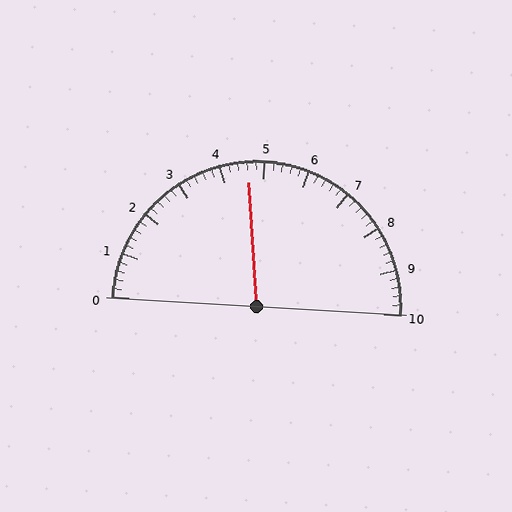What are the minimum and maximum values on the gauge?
The gauge ranges from 0 to 10.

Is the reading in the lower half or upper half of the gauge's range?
The reading is in the lower half of the range (0 to 10).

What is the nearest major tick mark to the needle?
The nearest major tick mark is 5.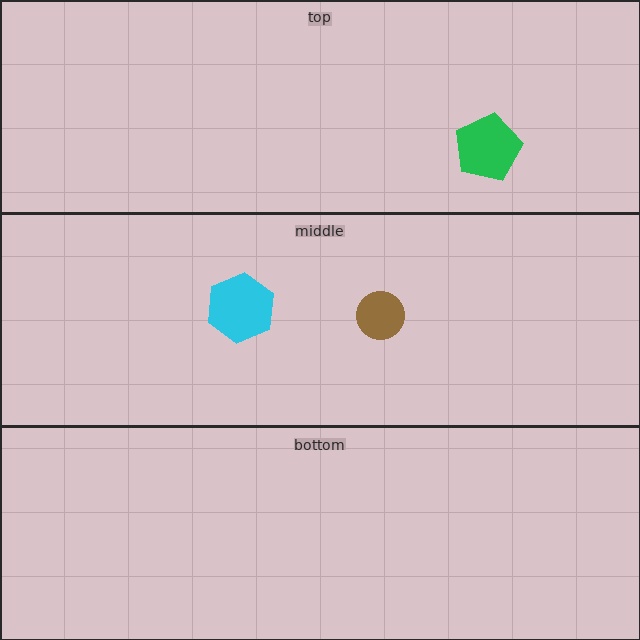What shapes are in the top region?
The green pentagon.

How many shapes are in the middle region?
2.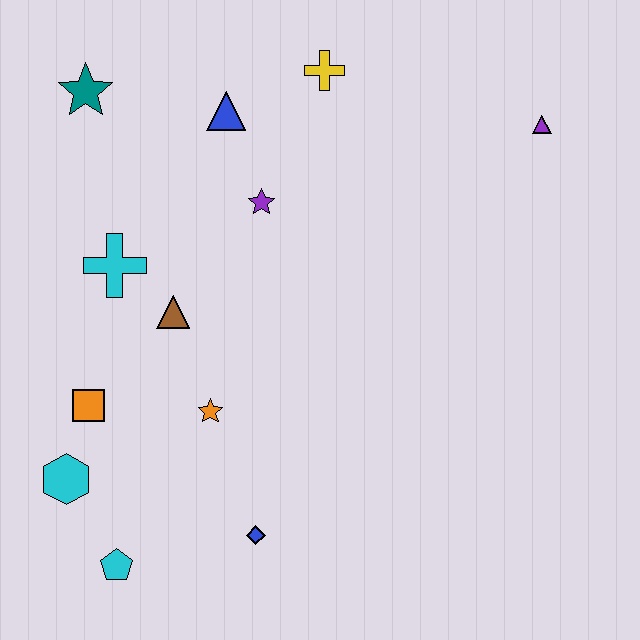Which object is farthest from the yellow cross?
The cyan pentagon is farthest from the yellow cross.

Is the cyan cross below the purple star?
Yes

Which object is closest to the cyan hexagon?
The orange square is closest to the cyan hexagon.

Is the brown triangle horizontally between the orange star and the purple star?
No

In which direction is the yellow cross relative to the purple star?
The yellow cross is above the purple star.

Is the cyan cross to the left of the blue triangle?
Yes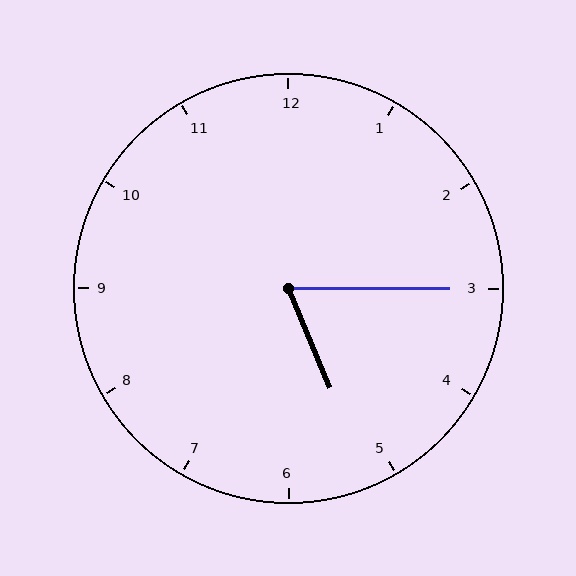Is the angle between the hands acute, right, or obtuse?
It is acute.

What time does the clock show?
5:15.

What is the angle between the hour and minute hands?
Approximately 68 degrees.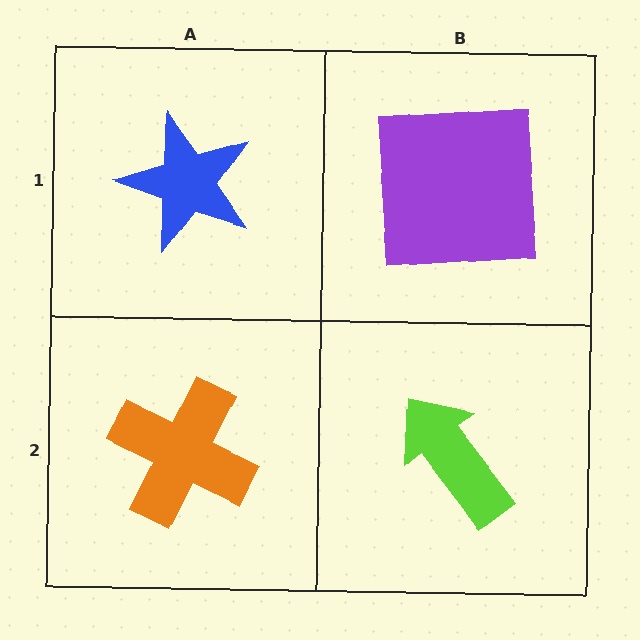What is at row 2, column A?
An orange cross.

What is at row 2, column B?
A lime arrow.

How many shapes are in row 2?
2 shapes.